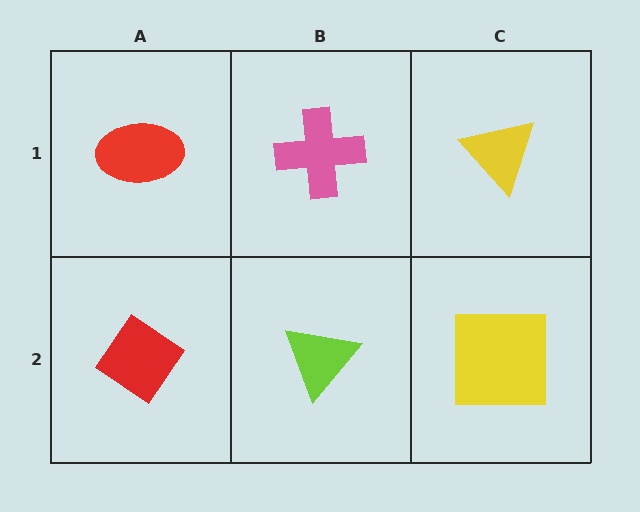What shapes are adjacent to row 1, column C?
A yellow square (row 2, column C), a pink cross (row 1, column B).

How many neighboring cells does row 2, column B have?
3.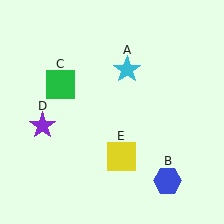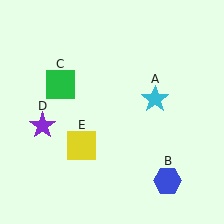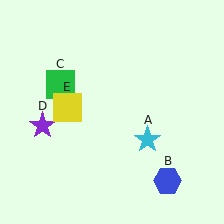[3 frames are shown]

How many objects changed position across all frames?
2 objects changed position: cyan star (object A), yellow square (object E).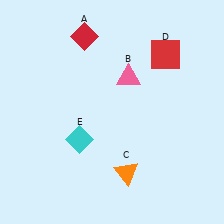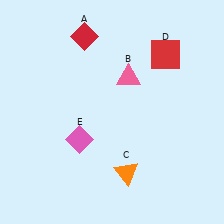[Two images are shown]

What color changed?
The diamond (E) changed from cyan in Image 1 to pink in Image 2.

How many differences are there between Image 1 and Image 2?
There is 1 difference between the two images.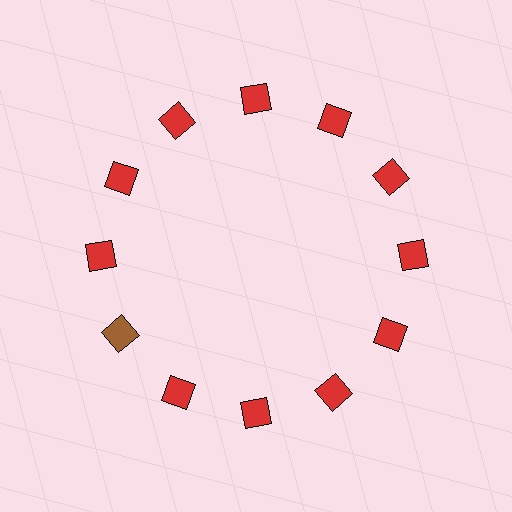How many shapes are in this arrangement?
There are 12 shapes arranged in a ring pattern.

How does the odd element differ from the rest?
It has a different color: brown instead of red.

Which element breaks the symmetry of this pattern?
The brown square at roughly the 8 o'clock position breaks the symmetry. All other shapes are red squares.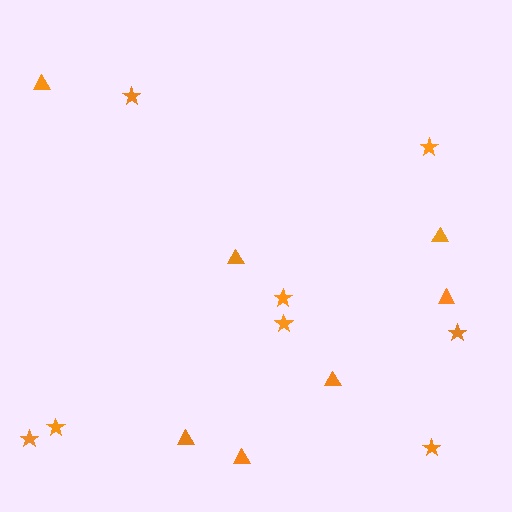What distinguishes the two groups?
There are 2 groups: one group of triangles (7) and one group of stars (8).